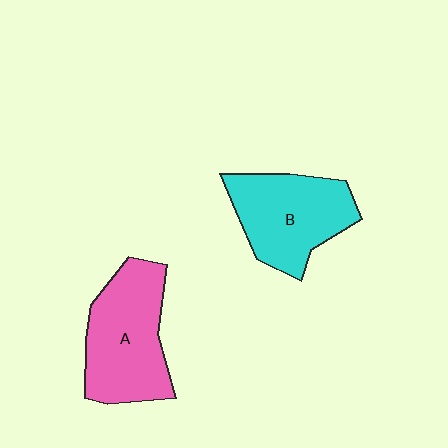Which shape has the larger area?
Shape A (pink).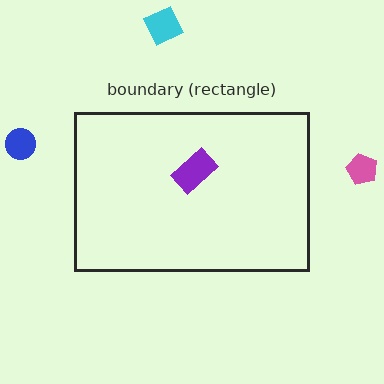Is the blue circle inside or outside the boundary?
Outside.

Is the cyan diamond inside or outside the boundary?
Outside.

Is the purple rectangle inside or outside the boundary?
Inside.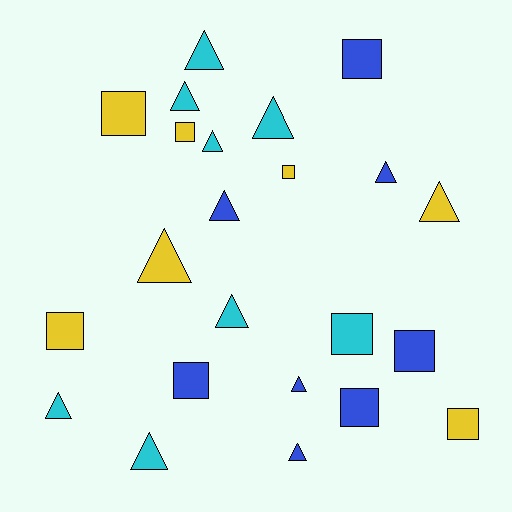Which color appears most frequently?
Blue, with 8 objects.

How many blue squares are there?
There are 4 blue squares.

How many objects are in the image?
There are 23 objects.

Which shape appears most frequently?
Triangle, with 13 objects.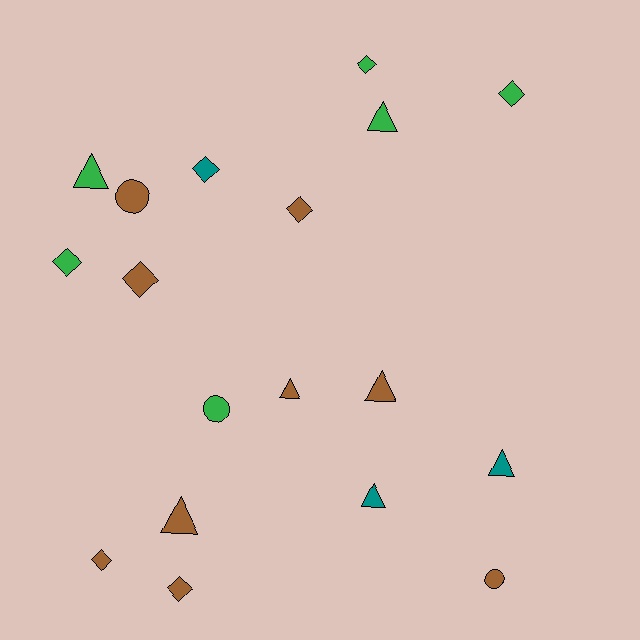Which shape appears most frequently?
Diamond, with 8 objects.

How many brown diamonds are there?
There are 4 brown diamonds.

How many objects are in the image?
There are 18 objects.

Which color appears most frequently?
Brown, with 9 objects.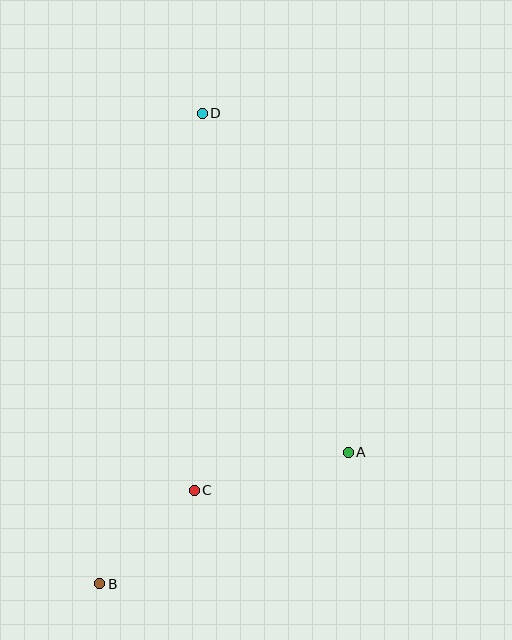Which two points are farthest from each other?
Points B and D are farthest from each other.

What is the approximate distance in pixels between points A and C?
The distance between A and C is approximately 158 pixels.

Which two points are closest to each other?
Points B and C are closest to each other.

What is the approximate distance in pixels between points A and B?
The distance between A and B is approximately 281 pixels.